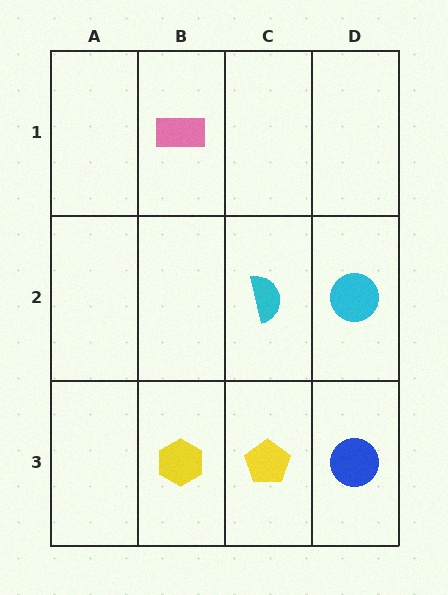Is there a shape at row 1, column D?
No, that cell is empty.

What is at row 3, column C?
A yellow pentagon.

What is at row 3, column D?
A blue circle.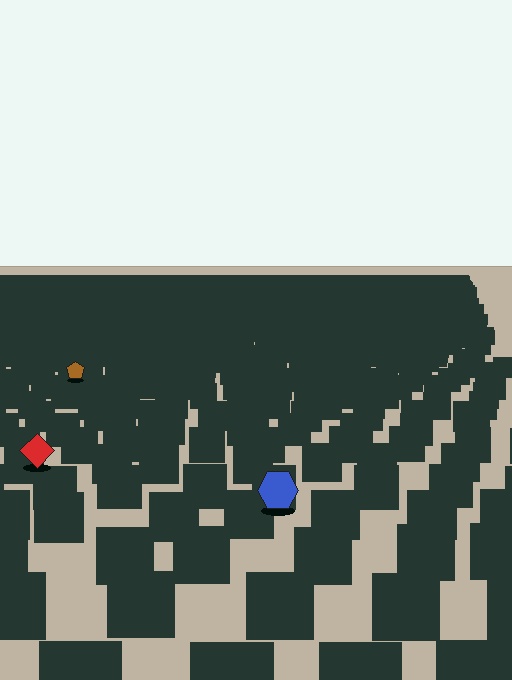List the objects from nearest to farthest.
From nearest to farthest: the blue hexagon, the red diamond, the brown pentagon.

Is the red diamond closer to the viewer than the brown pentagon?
Yes. The red diamond is closer — you can tell from the texture gradient: the ground texture is coarser near it.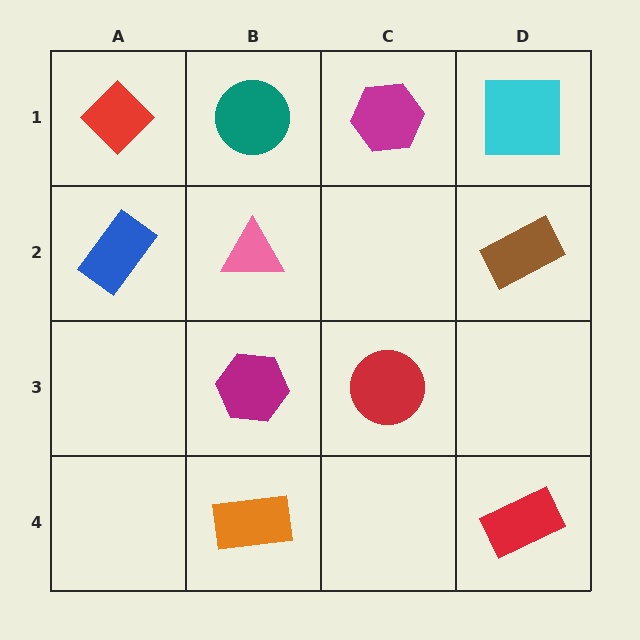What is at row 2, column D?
A brown rectangle.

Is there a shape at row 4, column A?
No, that cell is empty.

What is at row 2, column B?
A pink triangle.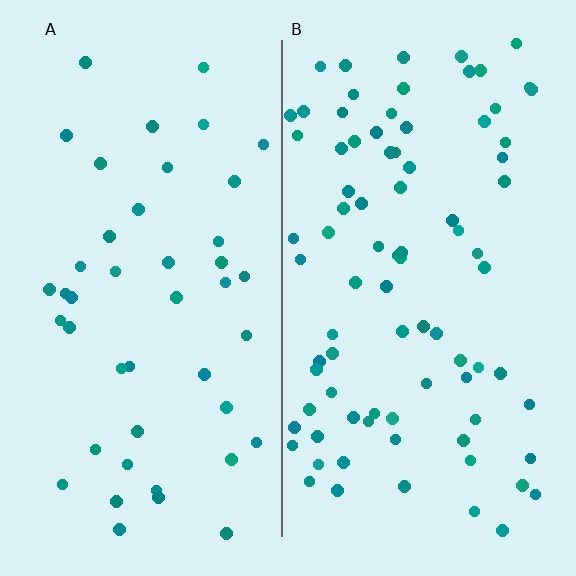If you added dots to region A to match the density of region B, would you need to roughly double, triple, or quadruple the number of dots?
Approximately double.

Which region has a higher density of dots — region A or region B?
B (the right).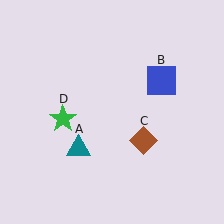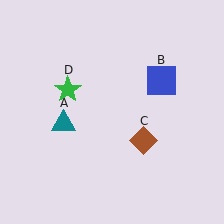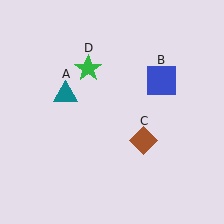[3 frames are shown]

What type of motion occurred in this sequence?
The teal triangle (object A), green star (object D) rotated clockwise around the center of the scene.